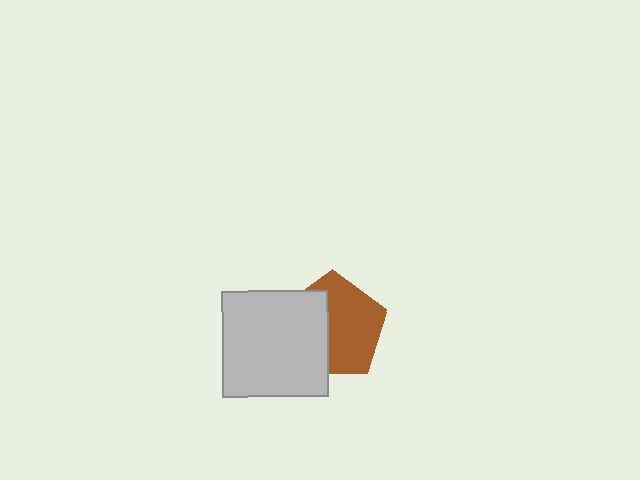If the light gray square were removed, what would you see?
You would see the complete brown pentagon.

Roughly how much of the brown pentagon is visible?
About half of it is visible (roughly 59%).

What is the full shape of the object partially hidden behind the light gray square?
The partially hidden object is a brown pentagon.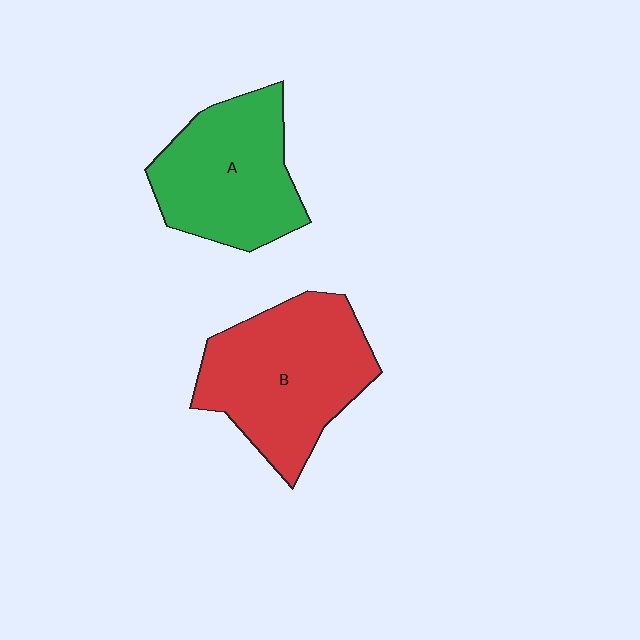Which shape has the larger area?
Shape B (red).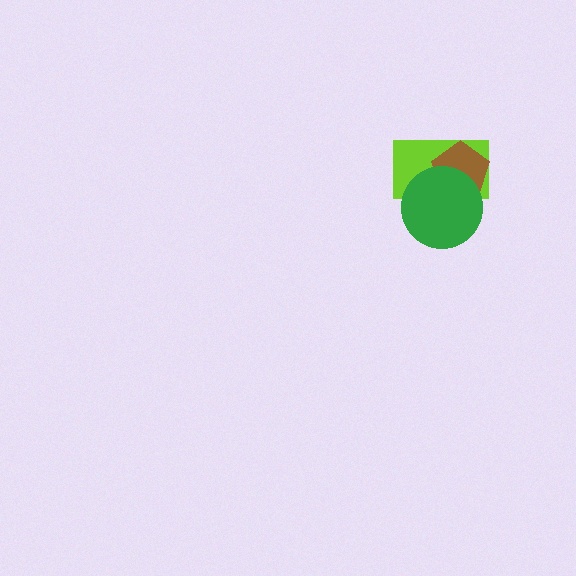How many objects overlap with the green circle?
2 objects overlap with the green circle.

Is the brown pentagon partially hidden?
Yes, it is partially covered by another shape.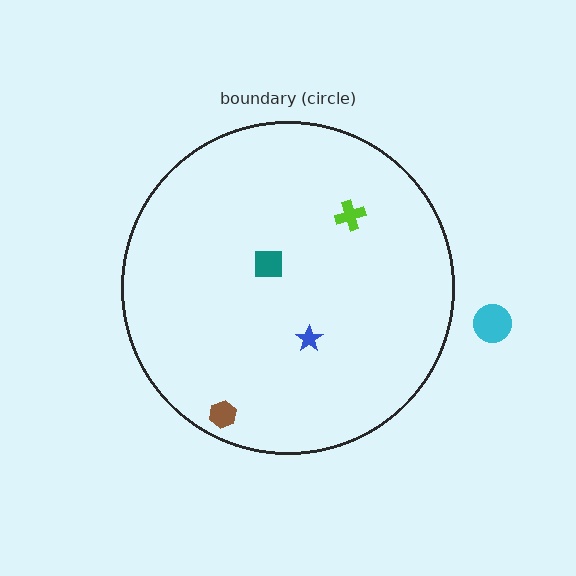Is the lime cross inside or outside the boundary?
Inside.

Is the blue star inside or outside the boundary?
Inside.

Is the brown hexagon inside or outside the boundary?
Inside.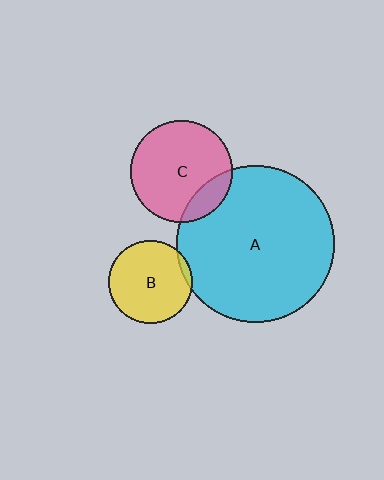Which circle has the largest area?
Circle A (cyan).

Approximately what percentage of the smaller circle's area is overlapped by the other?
Approximately 5%.